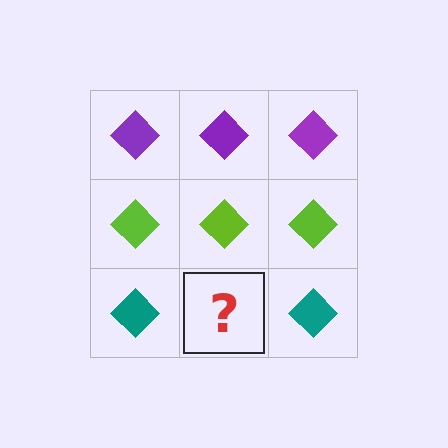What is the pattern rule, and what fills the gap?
The rule is that each row has a consistent color. The gap should be filled with a teal diamond.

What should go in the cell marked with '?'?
The missing cell should contain a teal diamond.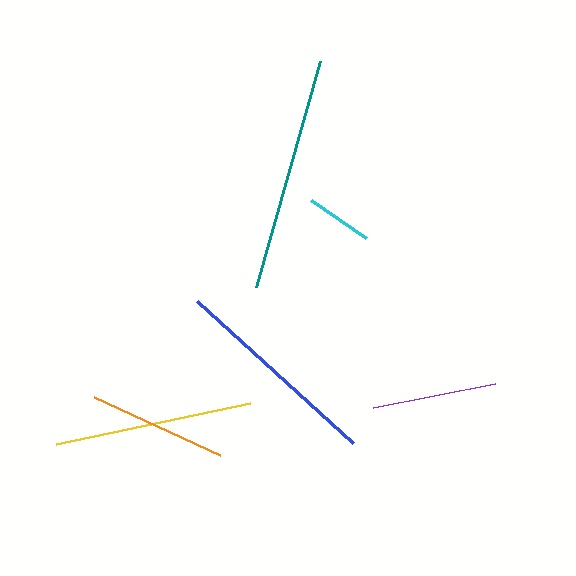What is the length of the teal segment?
The teal segment is approximately 235 pixels long.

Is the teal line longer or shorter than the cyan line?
The teal line is longer than the cyan line.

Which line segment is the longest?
The teal line is the longest at approximately 235 pixels.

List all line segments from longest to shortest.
From longest to shortest: teal, blue, yellow, orange, purple, cyan.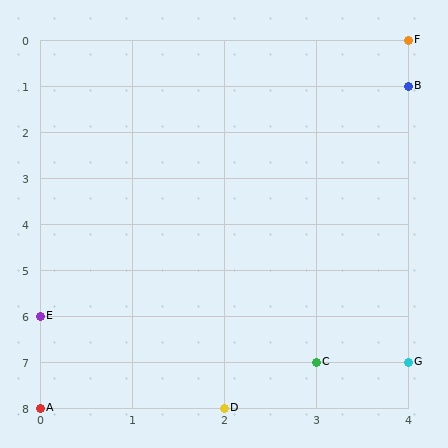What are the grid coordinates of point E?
Point E is at grid coordinates (0, 6).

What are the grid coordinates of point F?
Point F is at grid coordinates (4, 0).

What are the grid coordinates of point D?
Point D is at grid coordinates (2, 8).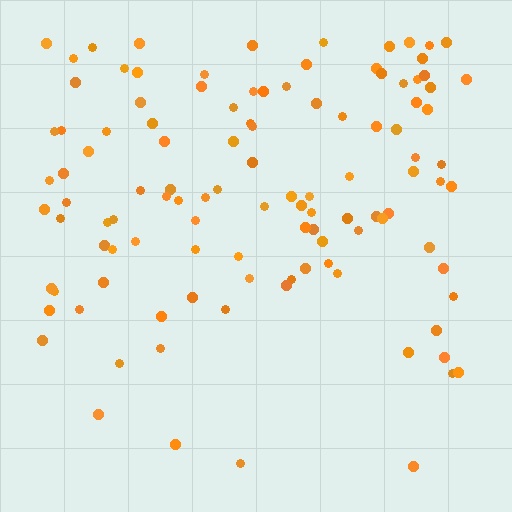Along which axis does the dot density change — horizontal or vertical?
Vertical.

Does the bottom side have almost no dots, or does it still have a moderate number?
Still a moderate number, just noticeably fewer than the top.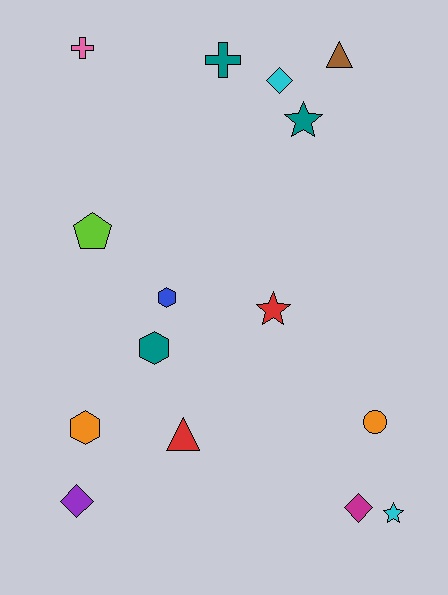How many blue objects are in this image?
There is 1 blue object.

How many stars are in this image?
There are 3 stars.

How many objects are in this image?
There are 15 objects.